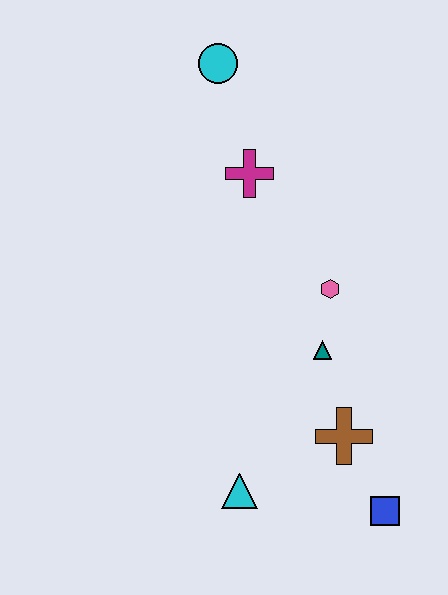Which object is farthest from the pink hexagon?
The cyan circle is farthest from the pink hexagon.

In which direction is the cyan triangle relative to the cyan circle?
The cyan triangle is below the cyan circle.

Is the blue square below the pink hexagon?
Yes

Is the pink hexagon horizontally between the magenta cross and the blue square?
Yes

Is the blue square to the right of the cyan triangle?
Yes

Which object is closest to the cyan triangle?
The brown cross is closest to the cyan triangle.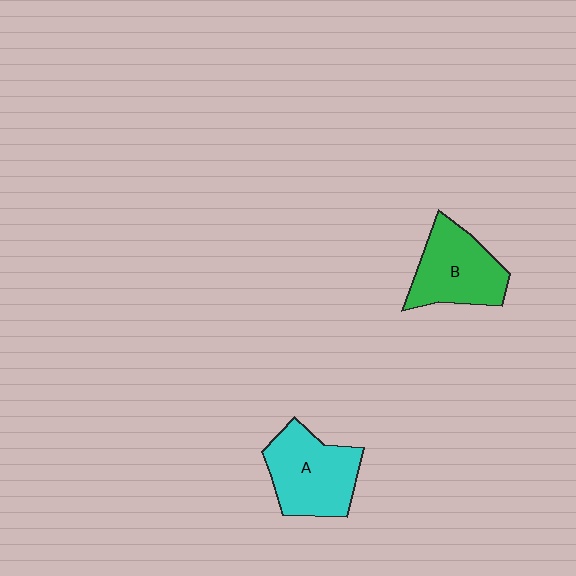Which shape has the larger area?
Shape A (cyan).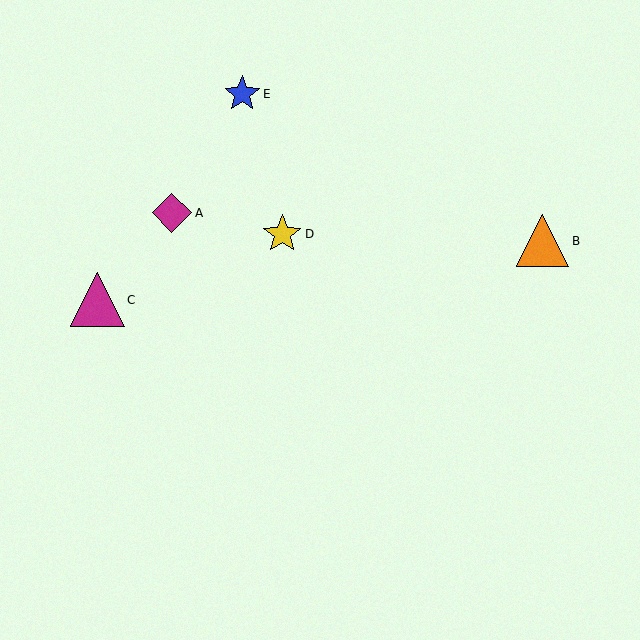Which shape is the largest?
The magenta triangle (labeled C) is the largest.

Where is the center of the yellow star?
The center of the yellow star is at (282, 234).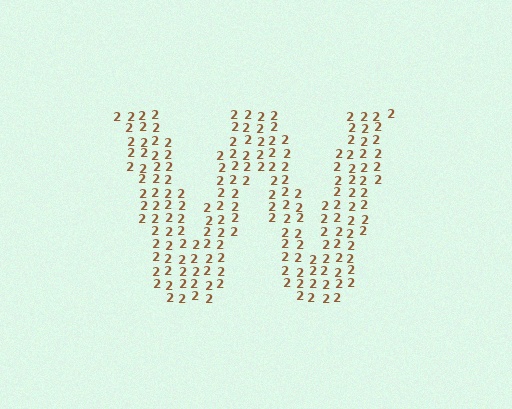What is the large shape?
The large shape is the letter W.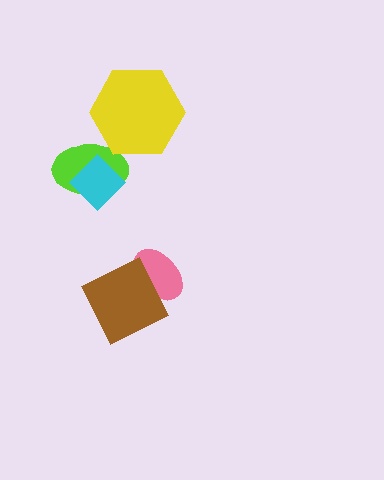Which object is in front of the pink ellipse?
The brown diamond is in front of the pink ellipse.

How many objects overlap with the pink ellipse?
1 object overlaps with the pink ellipse.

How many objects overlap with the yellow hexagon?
1 object overlaps with the yellow hexagon.